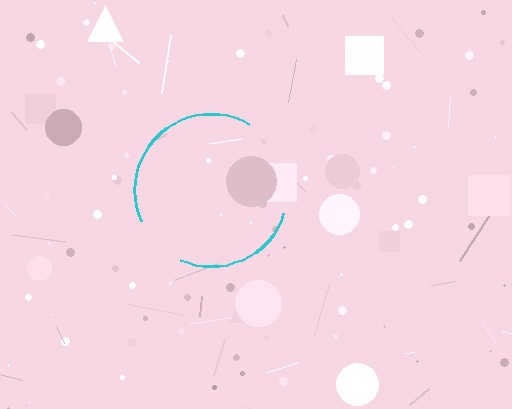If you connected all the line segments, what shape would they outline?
They would outline a circle.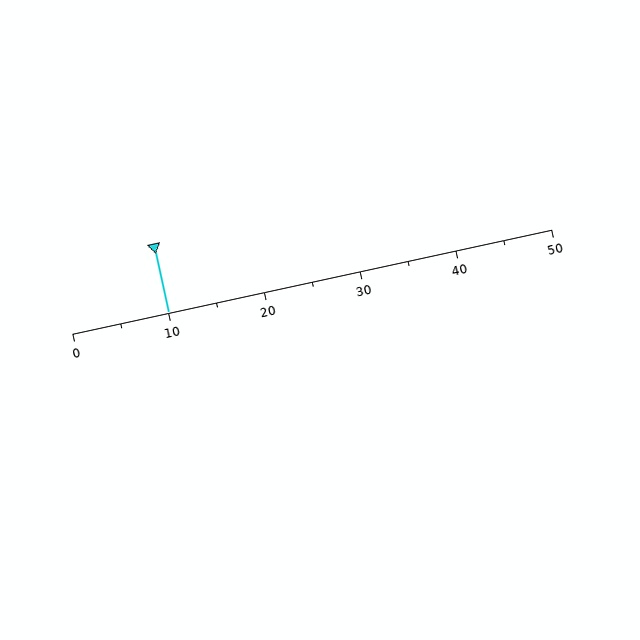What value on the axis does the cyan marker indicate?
The marker indicates approximately 10.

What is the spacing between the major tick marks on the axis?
The major ticks are spaced 10 apart.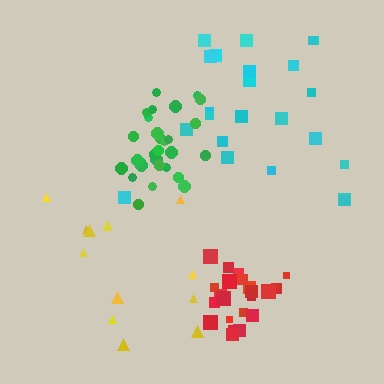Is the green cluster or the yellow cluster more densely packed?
Green.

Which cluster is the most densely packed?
Green.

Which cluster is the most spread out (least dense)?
Yellow.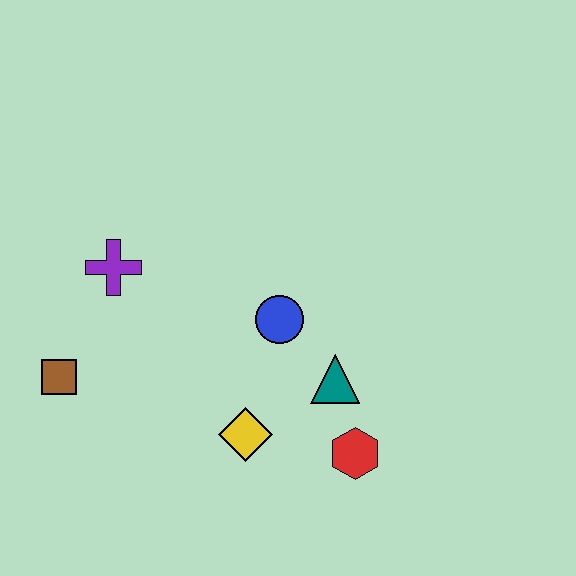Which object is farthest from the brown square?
The red hexagon is farthest from the brown square.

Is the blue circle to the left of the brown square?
No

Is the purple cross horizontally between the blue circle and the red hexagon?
No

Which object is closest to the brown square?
The purple cross is closest to the brown square.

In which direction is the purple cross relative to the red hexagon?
The purple cross is to the left of the red hexagon.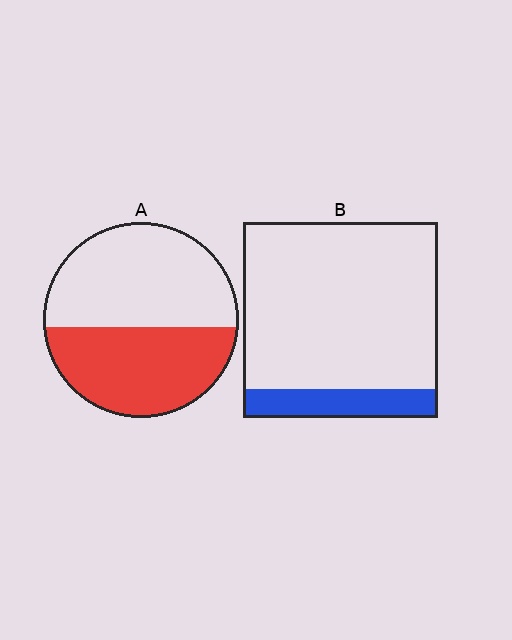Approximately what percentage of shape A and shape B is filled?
A is approximately 45% and B is approximately 15%.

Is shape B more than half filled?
No.